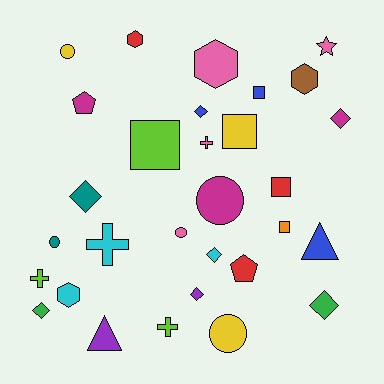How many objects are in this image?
There are 30 objects.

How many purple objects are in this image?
There are 2 purple objects.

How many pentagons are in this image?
There are 2 pentagons.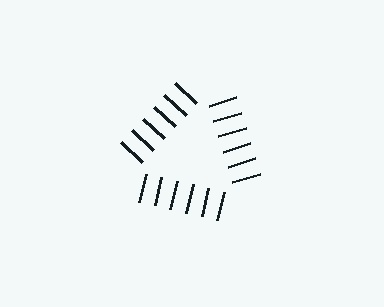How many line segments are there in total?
18 — 6 along each of the 3 edges.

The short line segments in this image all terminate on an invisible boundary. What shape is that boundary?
An illusory triangle — the line segments terminate on its edges but no continuous stroke is drawn.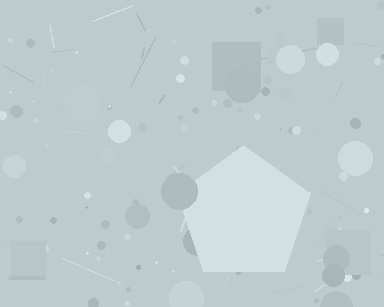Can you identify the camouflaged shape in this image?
The camouflaged shape is a pentagon.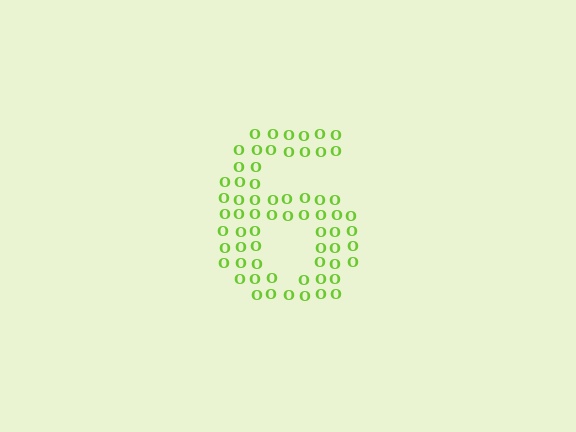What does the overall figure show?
The overall figure shows the digit 6.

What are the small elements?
The small elements are letter O's.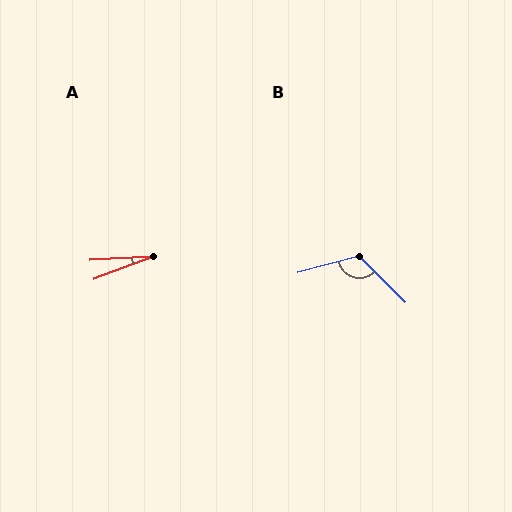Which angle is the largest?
B, at approximately 120 degrees.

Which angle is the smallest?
A, at approximately 17 degrees.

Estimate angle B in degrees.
Approximately 120 degrees.